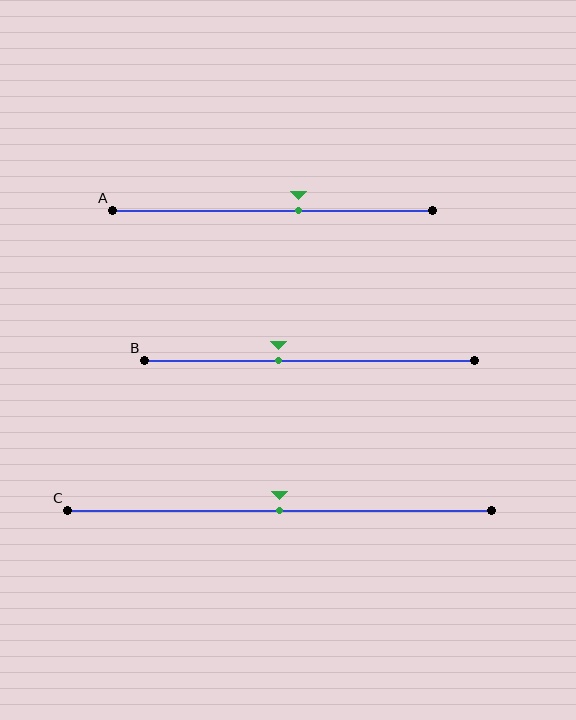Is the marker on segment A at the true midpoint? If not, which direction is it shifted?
No, the marker on segment A is shifted to the right by about 8% of the segment length.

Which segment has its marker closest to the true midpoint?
Segment C has its marker closest to the true midpoint.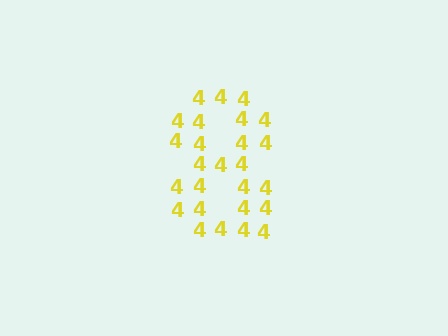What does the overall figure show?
The overall figure shows the digit 8.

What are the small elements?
The small elements are digit 4's.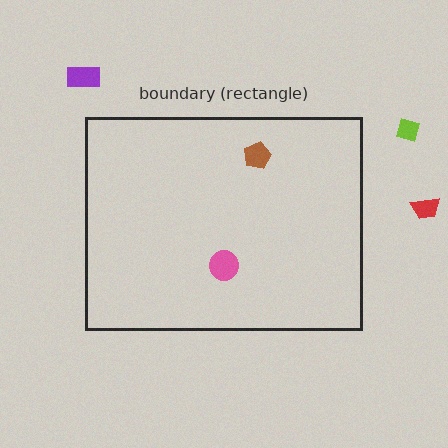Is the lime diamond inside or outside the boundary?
Outside.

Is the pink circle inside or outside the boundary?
Inside.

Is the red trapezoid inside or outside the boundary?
Outside.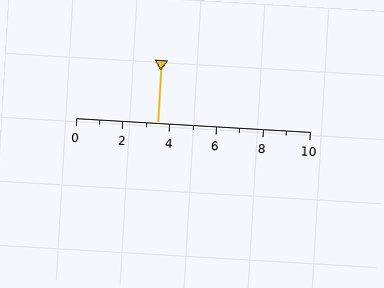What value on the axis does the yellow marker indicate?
The marker indicates approximately 3.5.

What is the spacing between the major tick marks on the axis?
The major ticks are spaced 2 apart.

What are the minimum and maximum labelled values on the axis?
The axis runs from 0 to 10.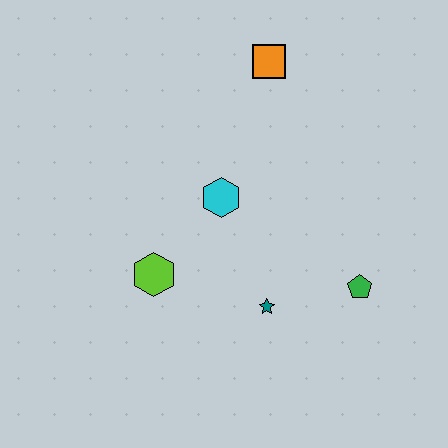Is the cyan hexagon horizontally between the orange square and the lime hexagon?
Yes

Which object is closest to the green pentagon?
The teal star is closest to the green pentagon.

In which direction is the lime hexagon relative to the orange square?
The lime hexagon is below the orange square.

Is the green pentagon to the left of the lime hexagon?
No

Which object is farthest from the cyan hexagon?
The green pentagon is farthest from the cyan hexagon.